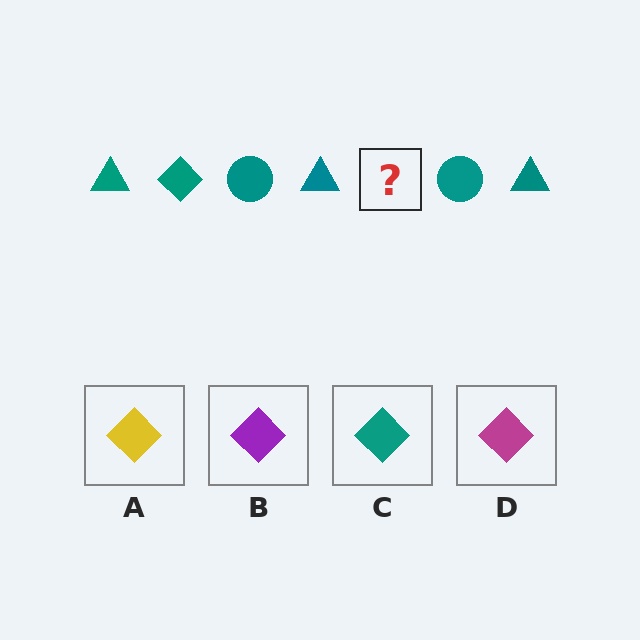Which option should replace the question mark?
Option C.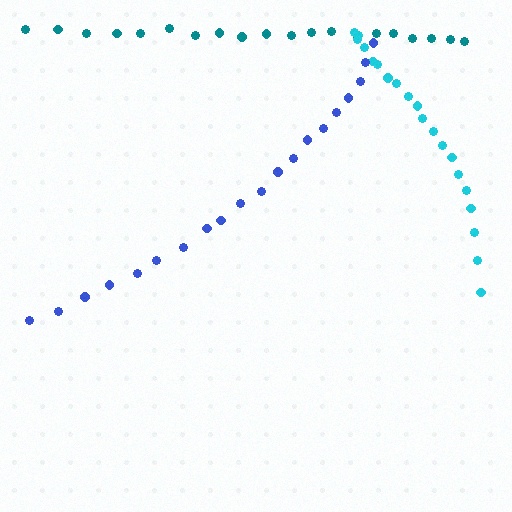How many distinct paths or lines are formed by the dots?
There are 3 distinct paths.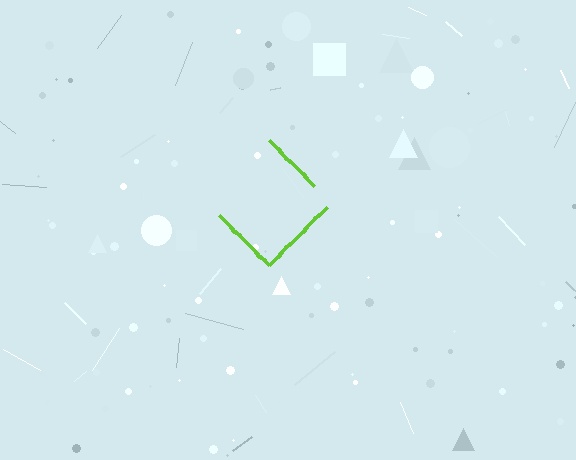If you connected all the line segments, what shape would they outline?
They would outline a diamond.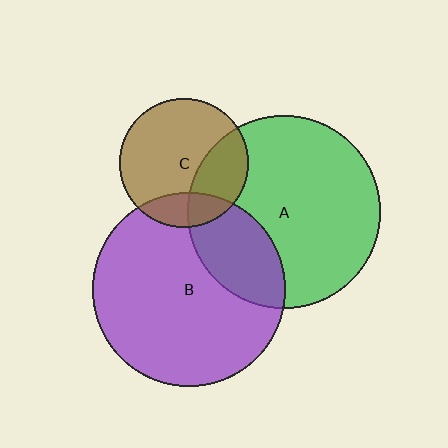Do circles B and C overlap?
Yes.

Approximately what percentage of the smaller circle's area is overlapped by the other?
Approximately 20%.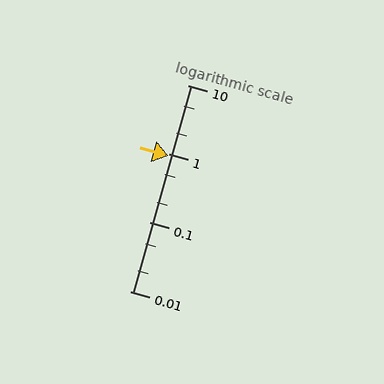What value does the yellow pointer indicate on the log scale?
The pointer indicates approximately 0.93.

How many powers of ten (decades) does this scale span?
The scale spans 3 decades, from 0.01 to 10.